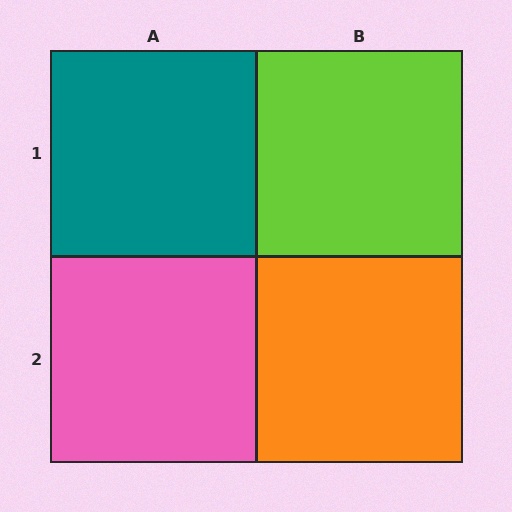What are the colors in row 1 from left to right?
Teal, lime.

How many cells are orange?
1 cell is orange.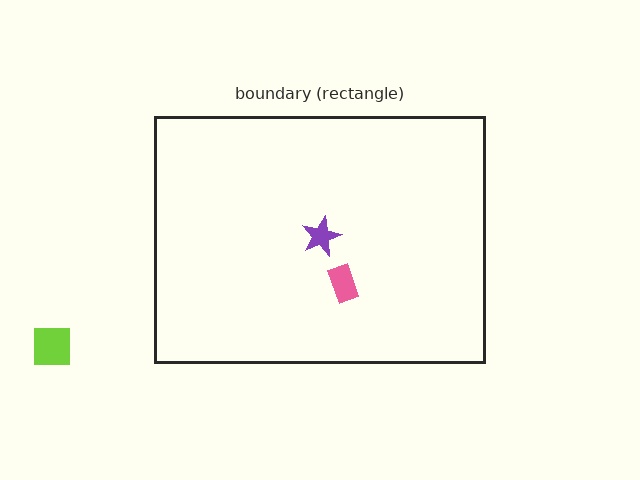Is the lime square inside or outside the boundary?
Outside.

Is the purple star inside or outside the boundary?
Inside.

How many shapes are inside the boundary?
2 inside, 1 outside.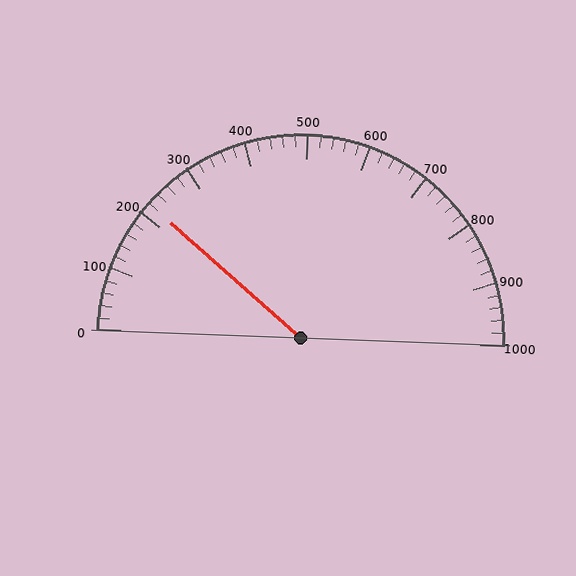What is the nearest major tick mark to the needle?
The nearest major tick mark is 200.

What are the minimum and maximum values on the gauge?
The gauge ranges from 0 to 1000.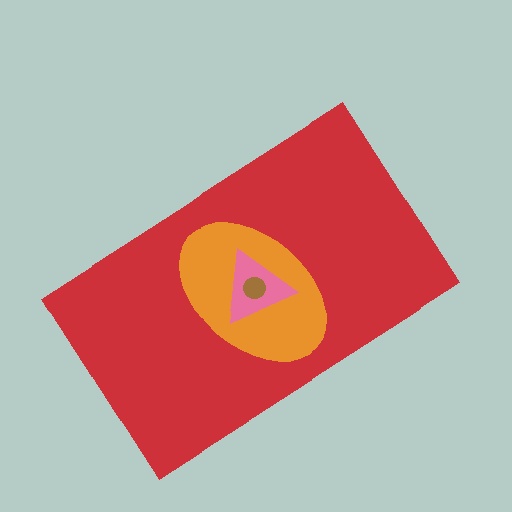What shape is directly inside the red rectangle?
The orange ellipse.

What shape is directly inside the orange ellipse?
The pink triangle.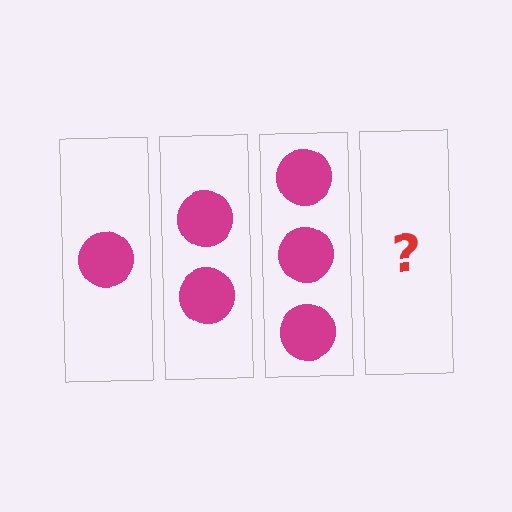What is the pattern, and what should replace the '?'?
The pattern is that each step adds one more circle. The '?' should be 4 circles.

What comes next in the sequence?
The next element should be 4 circles.